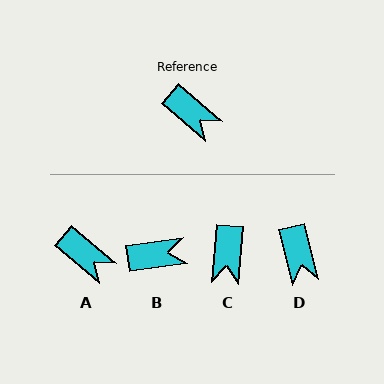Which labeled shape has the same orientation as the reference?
A.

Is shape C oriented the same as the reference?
No, it is off by about 54 degrees.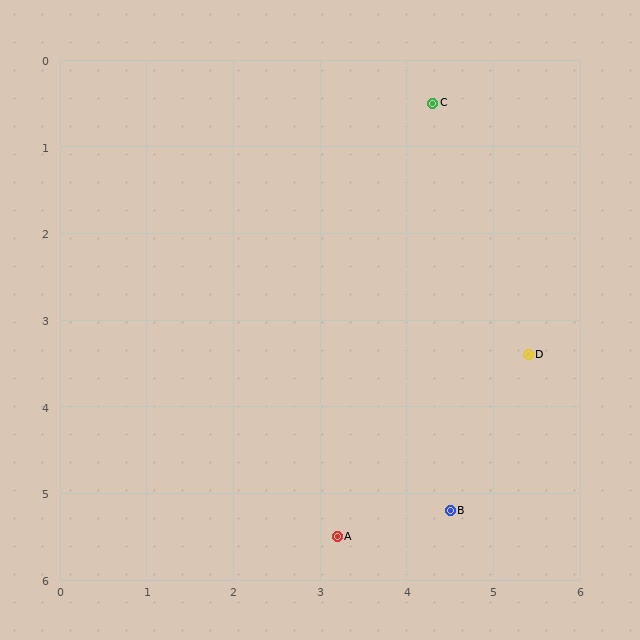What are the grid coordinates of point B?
Point B is at approximately (4.5, 5.2).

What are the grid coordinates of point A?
Point A is at approximately (3.2, 5.5).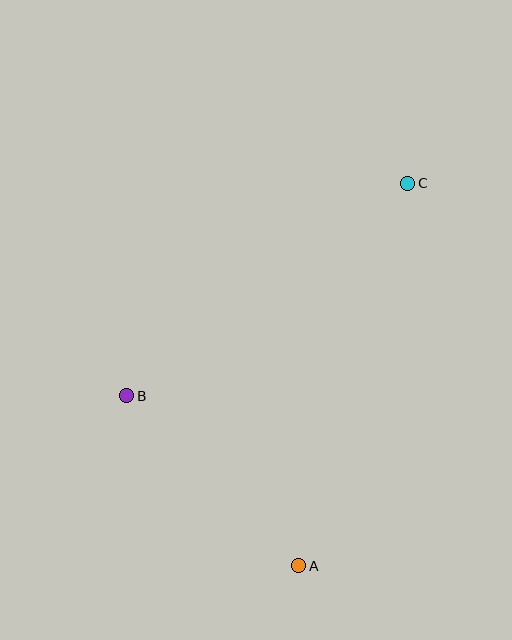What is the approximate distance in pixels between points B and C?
The distance between B and C is approximately 352 pixels.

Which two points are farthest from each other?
Points A and C are farthest from each other.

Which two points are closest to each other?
Points A and B are closest to each other.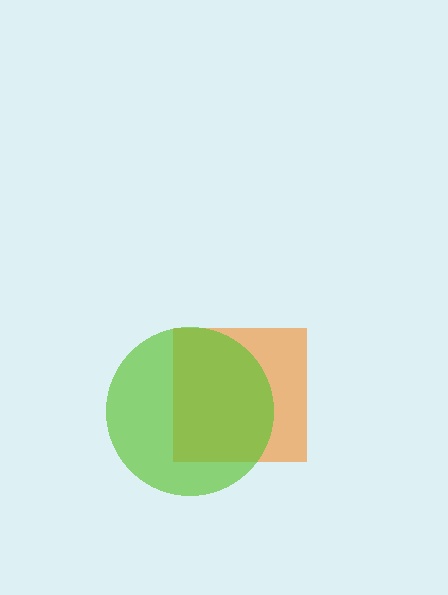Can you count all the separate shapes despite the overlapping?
Yes, there are 2 separate shapes.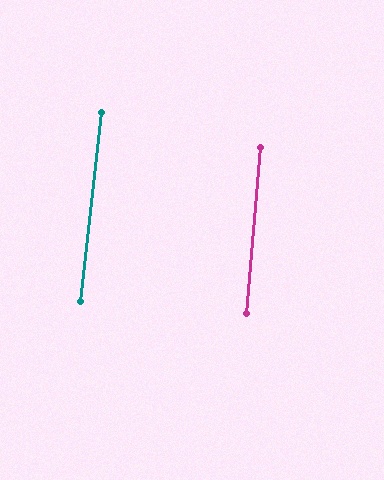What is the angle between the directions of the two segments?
Approximately 2 degrees.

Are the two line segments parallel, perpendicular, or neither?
Parallel — their directions differ by only 1.7°.